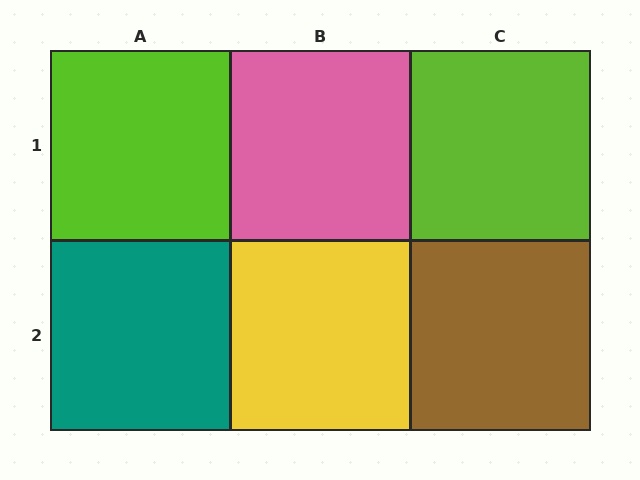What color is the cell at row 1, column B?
Pink.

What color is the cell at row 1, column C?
Lime.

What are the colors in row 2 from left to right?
Teal, yellow, brown.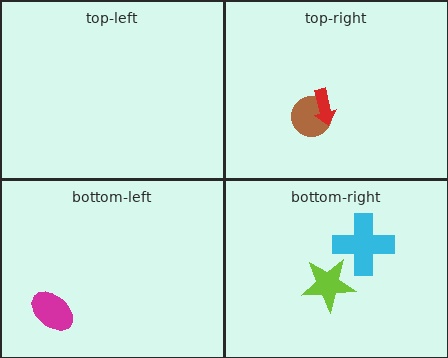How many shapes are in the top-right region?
2.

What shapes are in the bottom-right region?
The lime star, the cyan cross.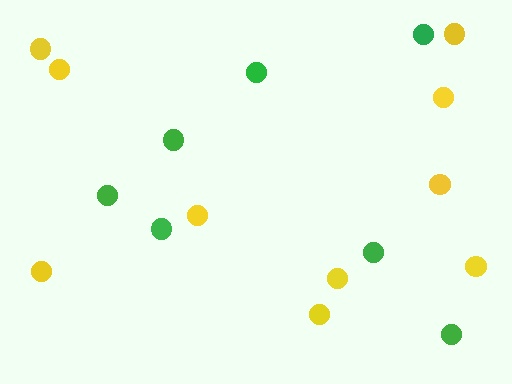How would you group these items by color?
There are 2 groups: one group of green circles (7) and one group of yellow circles (10).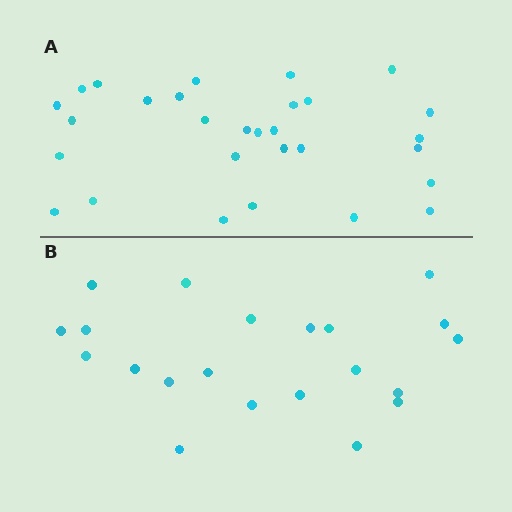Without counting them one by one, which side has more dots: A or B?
Region A (the top region) has more dots.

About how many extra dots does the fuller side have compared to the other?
Region A has roughly 8 or so more dots than region B.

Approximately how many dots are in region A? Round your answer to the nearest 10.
About 30 dots. (The exact count is 29, which rounds to 30.)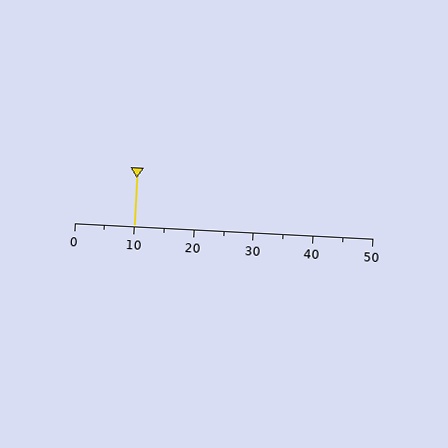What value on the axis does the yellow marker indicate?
The marker indicates approximately 10.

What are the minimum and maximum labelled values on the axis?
The axis runs from 0 to 50.